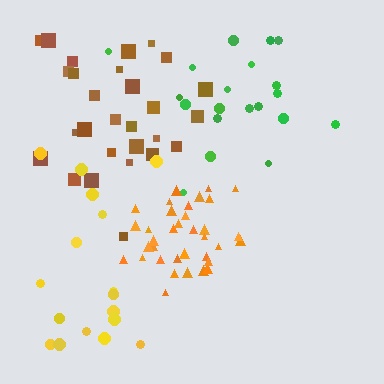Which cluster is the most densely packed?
Orange.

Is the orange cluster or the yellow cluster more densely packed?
Orange.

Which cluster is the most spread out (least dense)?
Yellow.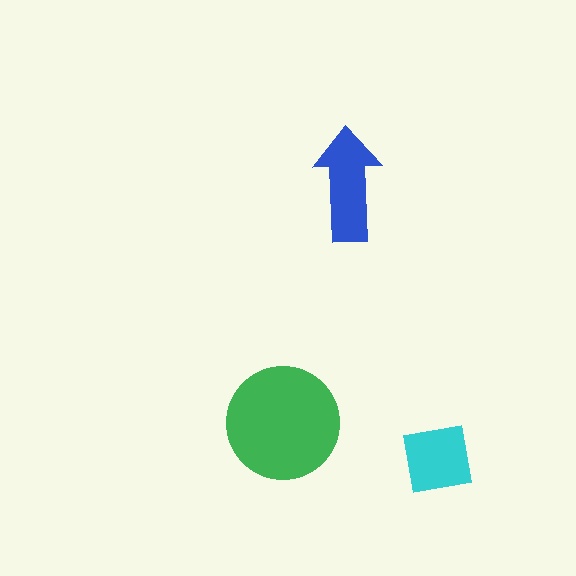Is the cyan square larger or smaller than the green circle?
Smaller.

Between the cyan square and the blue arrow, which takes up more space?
The blue arrow.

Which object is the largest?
The green circle.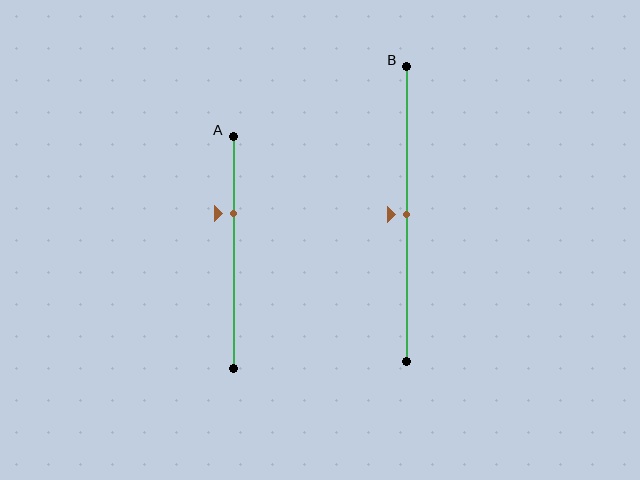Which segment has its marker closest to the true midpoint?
Segment B has its marker closest to the true midpoint.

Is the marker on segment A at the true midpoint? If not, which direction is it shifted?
No, the marker on segment A is shifted upward by about 17% of the segment length.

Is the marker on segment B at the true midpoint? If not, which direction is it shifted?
Yes, the marker on segment B is at the true midpoint.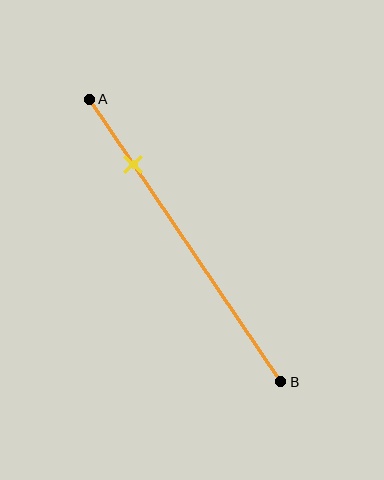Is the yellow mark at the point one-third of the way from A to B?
No, the mark is at about 25% from A, not at the 33% one-third point.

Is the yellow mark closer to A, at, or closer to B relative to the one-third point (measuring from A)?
The yellow mark is closer to point A than the one-third point of segment AB.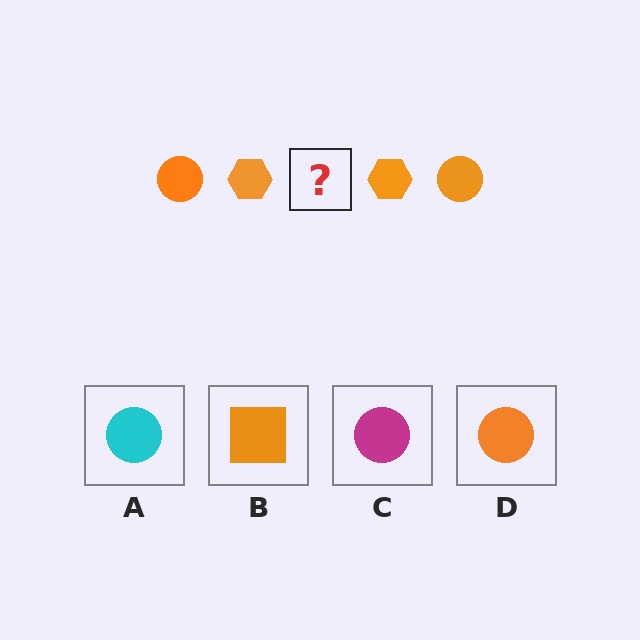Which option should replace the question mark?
Option D.